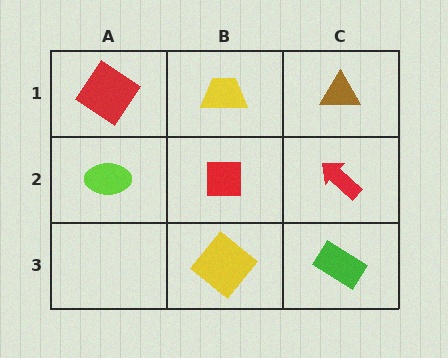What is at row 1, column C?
A brown triangle.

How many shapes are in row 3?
2 shapes.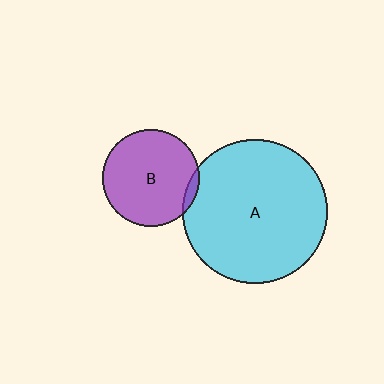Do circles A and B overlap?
Yes.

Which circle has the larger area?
Circle A (cyan).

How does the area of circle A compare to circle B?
Approximately 2.2 times.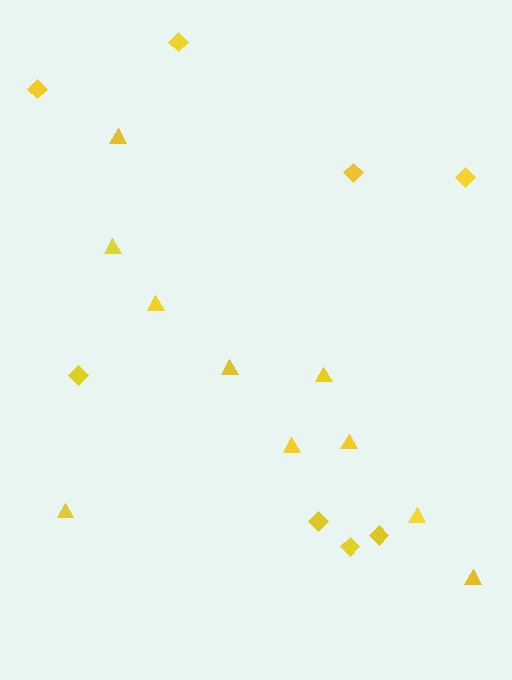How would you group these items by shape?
There are 2 groups: one group of diamonds (8) and one group of triangles (10).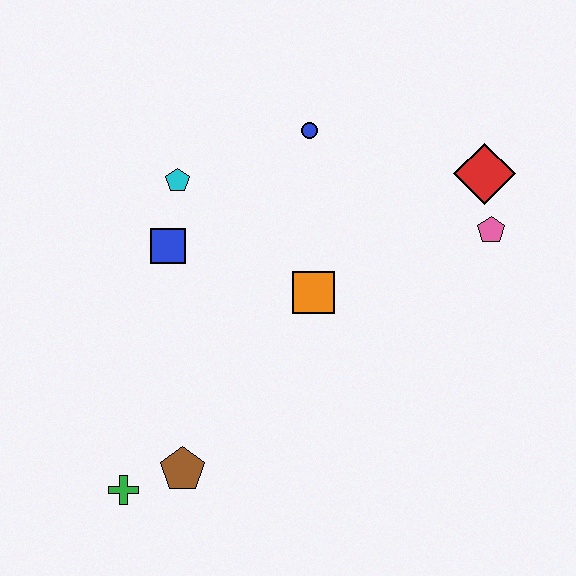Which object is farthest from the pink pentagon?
The green cross is farthest from the pink pentagon.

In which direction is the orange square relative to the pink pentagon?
The orange square is to the left of the pink pentagon.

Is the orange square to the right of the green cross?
Yes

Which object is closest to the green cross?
The brown pentagon is closest to the green cross.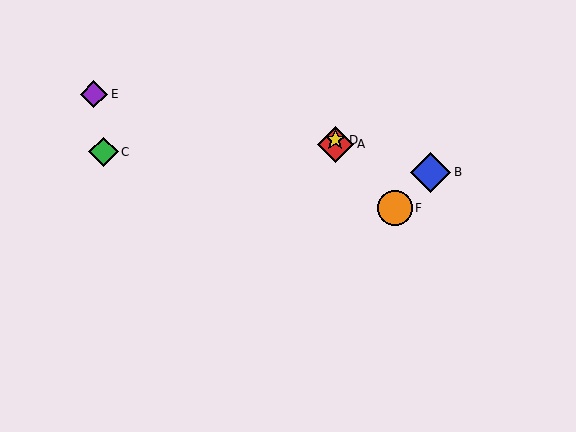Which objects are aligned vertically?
Objects A, D are aligned vertically.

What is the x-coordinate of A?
Object A is at x≈335.